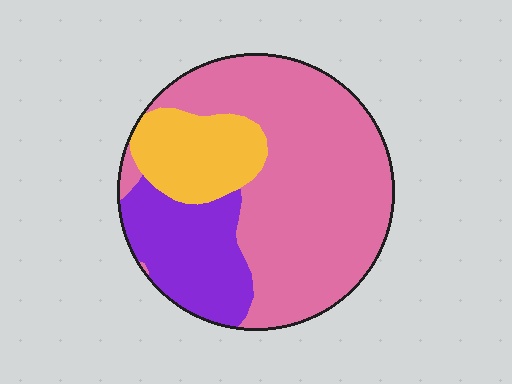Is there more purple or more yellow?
Purple.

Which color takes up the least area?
Yellow, at roughly 15%.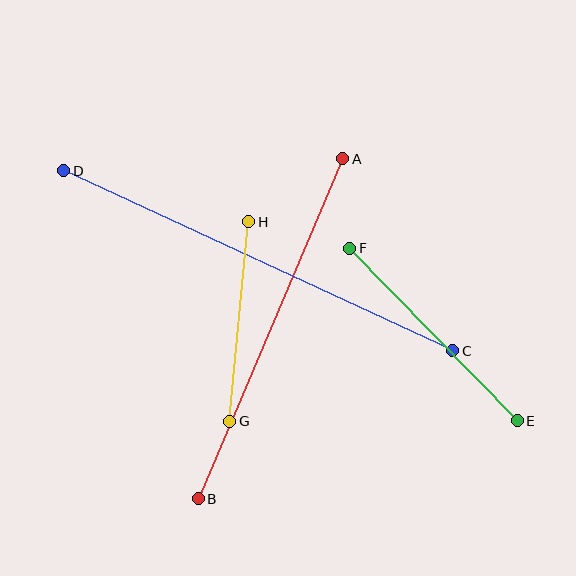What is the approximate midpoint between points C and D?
The midpoint is at approximately (258, 261) pixels.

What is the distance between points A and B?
The distance is approximately 370 pixels.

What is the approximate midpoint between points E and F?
The midpoint is at approximately (434, 335) pixels.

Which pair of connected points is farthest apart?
Points C and D are farthest apart.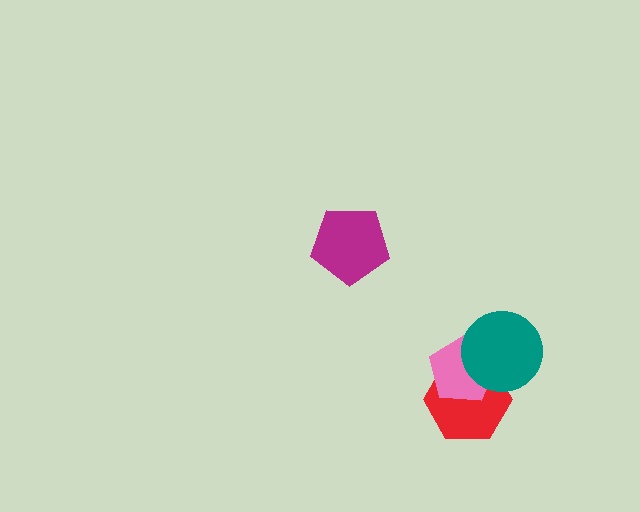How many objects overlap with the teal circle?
2 objects overlap with the teal circle.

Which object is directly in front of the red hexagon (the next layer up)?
The pink pentagon is directly in front of the red hexagon.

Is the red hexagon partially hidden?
Yes, it is partially covered by another shape.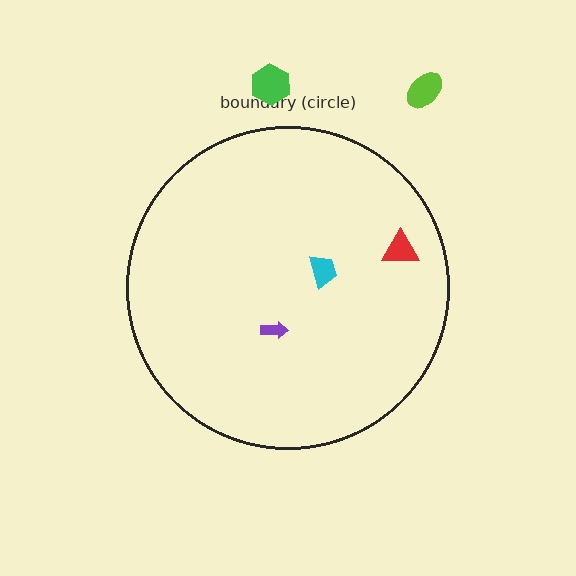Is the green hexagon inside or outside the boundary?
Outside.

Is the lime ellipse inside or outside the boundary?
Outside.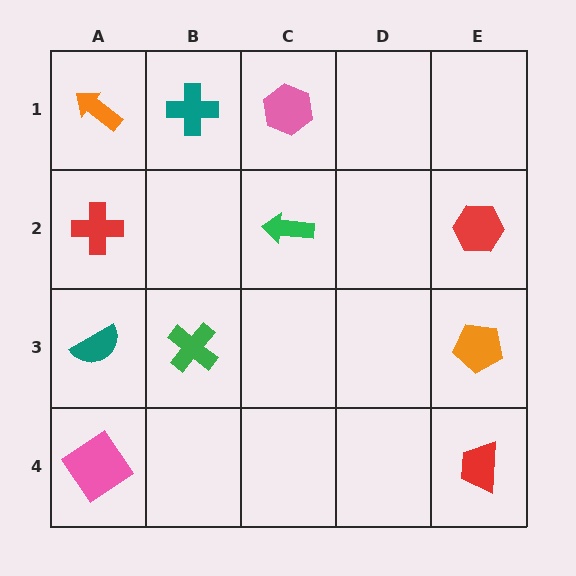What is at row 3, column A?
A teal semicircle.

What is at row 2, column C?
A green arrow.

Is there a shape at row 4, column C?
No, that cell is empty.